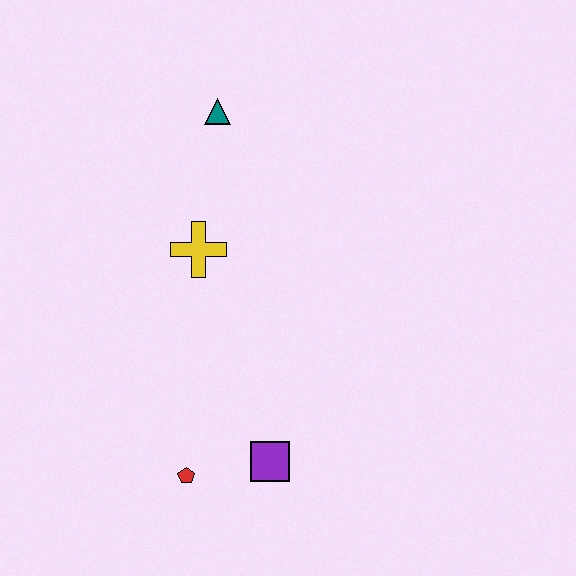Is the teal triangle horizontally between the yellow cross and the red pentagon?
No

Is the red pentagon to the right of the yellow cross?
No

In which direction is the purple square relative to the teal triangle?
The purple square is below the teal triangle.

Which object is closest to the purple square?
The red pentagon is closest to the purple square.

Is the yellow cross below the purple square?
No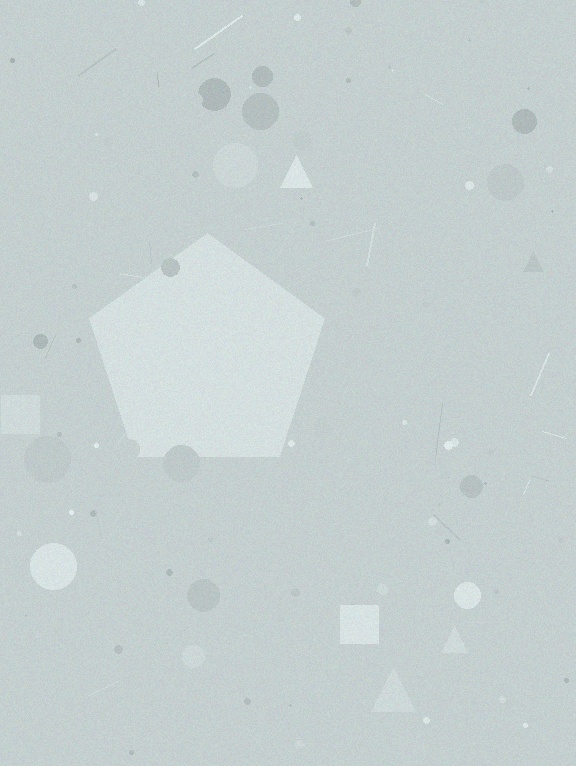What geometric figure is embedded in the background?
A pentagon is embedded in the background.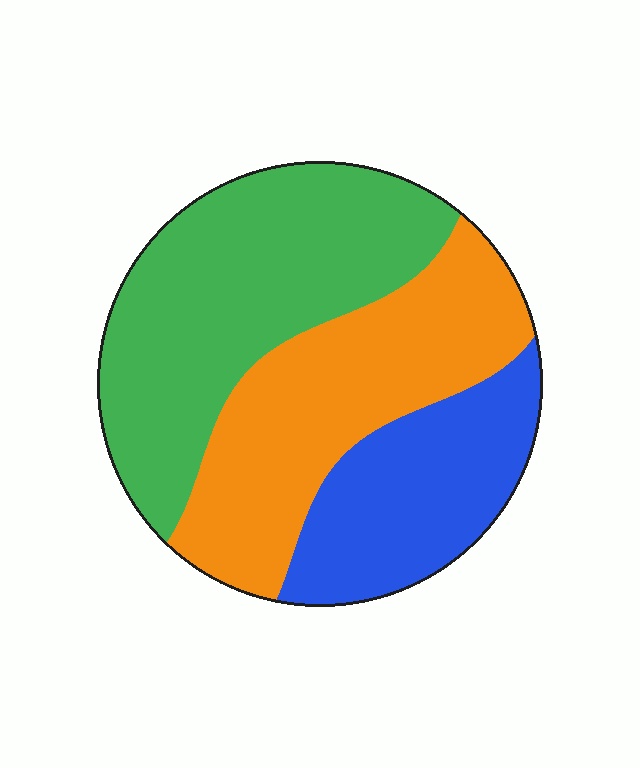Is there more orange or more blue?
Orange.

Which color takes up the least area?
Blue, at roughly 25%.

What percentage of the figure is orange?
Orange covers roughly 35% of the figure.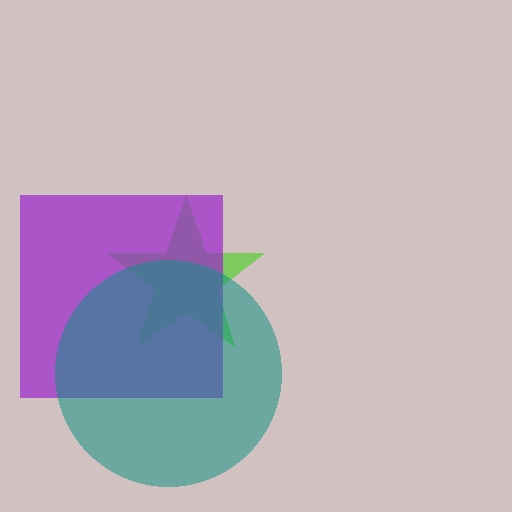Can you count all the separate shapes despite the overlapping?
Yes, there are 3 separate shapes.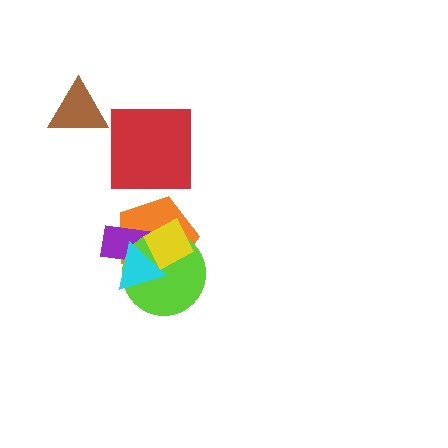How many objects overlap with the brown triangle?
0 objects overlap with the brown triangle.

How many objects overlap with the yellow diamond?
4 objects overlap with the yellow diamond.